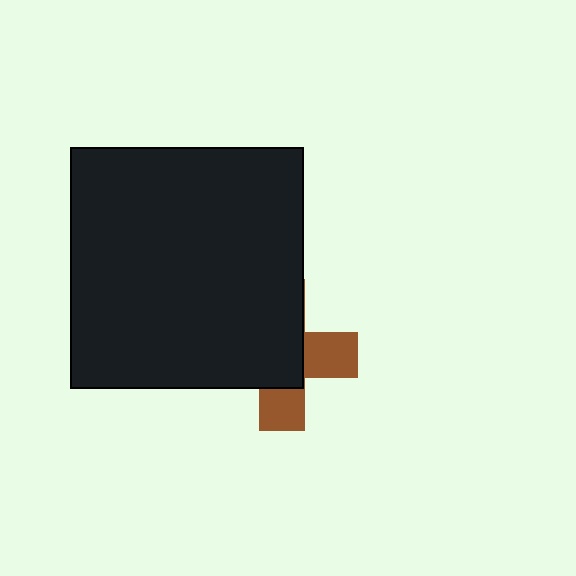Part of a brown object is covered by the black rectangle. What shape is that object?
It is a cross.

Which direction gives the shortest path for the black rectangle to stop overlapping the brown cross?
Moving toward the upper-left gives the shortest separation.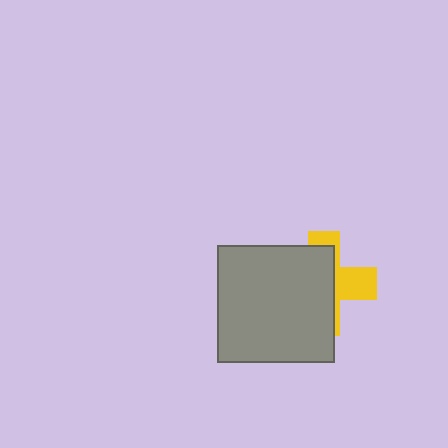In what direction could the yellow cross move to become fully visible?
The yellow cross could move right. That would shift it out from behind the gray square entirely.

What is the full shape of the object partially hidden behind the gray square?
The partially hidden object is a yellow cross.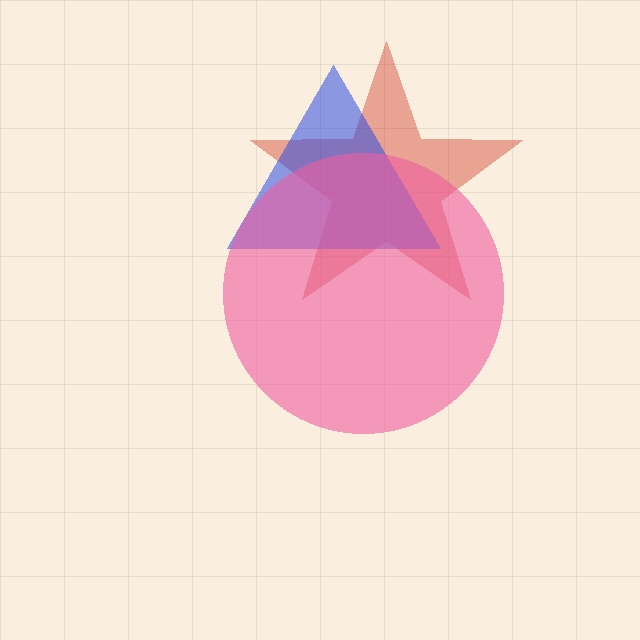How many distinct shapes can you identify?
There are 3 distinct shapes: a red star, a blue triangle, a pink circle.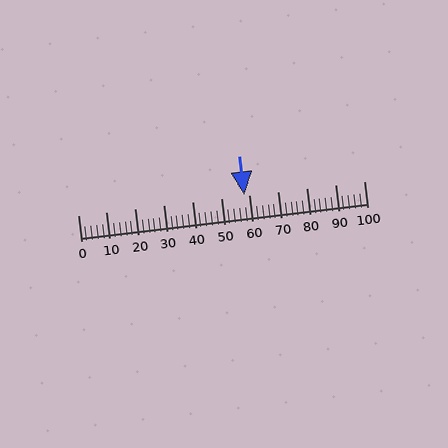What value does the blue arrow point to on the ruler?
The blue arrow points to approximately 58.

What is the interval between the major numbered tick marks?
The major tick marks are spaced 10 units apart.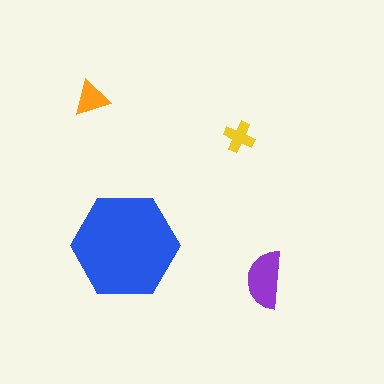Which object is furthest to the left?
The orange triangle is leftmost.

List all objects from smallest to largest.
The yellow cross, the orange triangle, the purple semicircle, the blue hexagon.